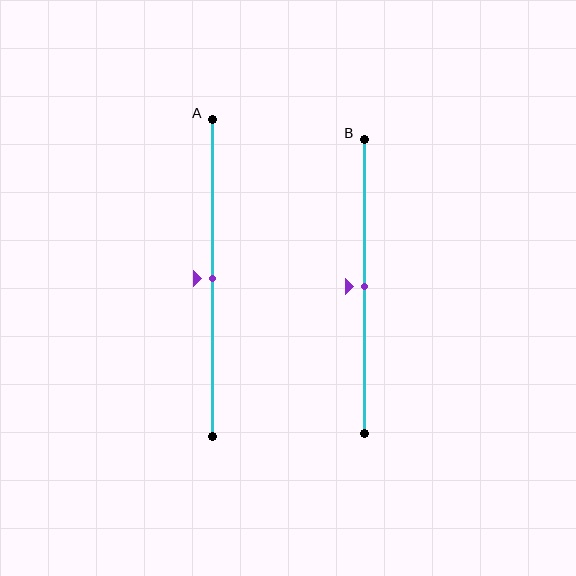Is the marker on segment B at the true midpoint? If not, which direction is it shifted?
Yes, the marker on segment B is at the true midpoint.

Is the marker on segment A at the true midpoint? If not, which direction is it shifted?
Yes, the marker on segment A is at the true midpoint.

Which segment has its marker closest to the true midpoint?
Segment A has its marker closest to the true midpoint.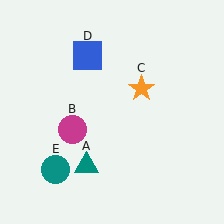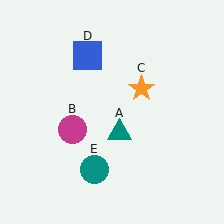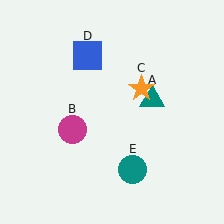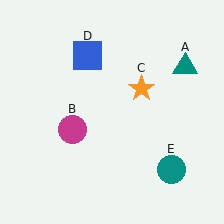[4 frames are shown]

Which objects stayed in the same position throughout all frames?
Magenta circle (object B) and orange star (object C) and blue square (object D) remained stationary.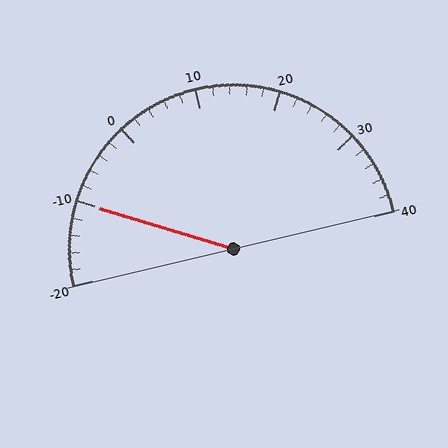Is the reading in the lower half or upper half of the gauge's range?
The reading is in the lower half of the range (-20 to 40).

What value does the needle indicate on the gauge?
The needle indicates approximately -10.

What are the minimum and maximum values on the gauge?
The gauge ranges from -20 to 40.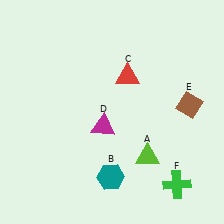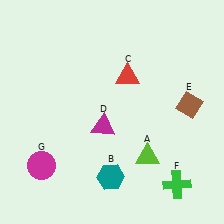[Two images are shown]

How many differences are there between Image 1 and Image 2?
There is 1 difference between the two images.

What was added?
A magenta circle (G) was added in Image 2.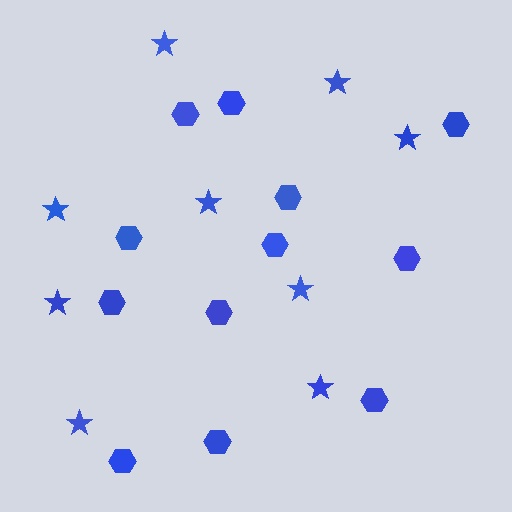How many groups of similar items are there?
There are 2 groups: one group of hexagons (12) and one group of stars (9).